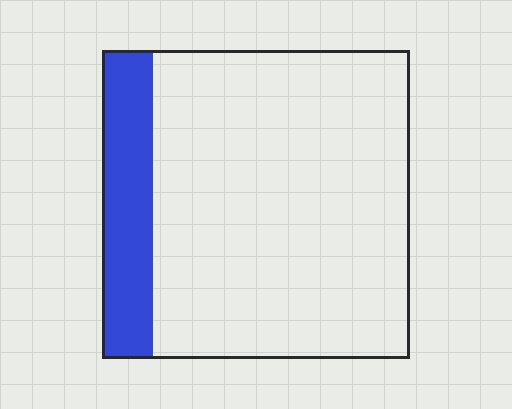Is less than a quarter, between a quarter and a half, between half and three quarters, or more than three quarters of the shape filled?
Less than a quarter.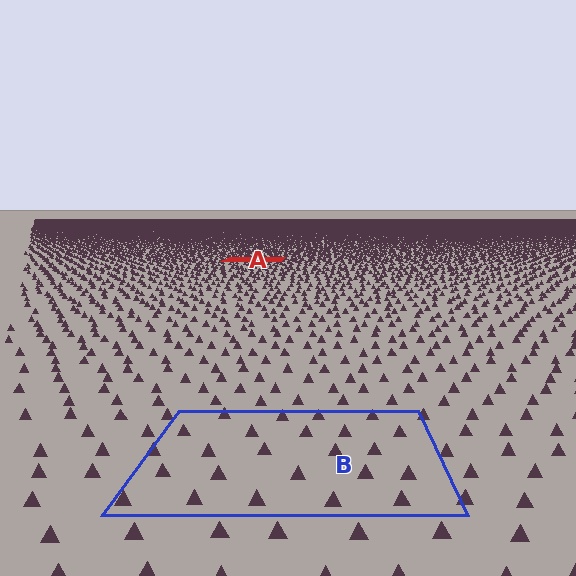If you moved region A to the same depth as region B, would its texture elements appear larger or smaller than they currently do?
They would appear larger. At a closer depth, the same texture elements are projected at a bigger on-screen size.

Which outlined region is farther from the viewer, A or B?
Region A is farther from the viewer — the texture elements inside it appear smaller and more densely packed.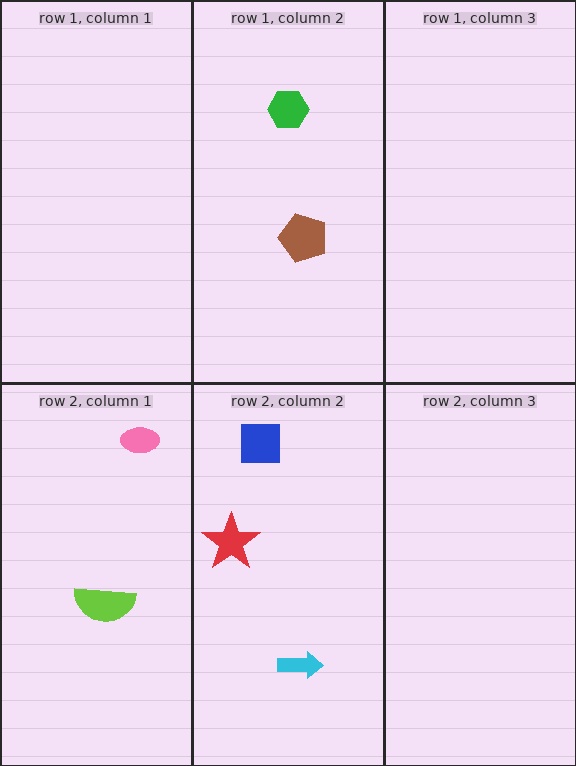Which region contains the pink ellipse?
The row 2, column 1 region.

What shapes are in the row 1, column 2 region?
The green hexagon, the brown pentagon.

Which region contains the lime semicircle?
The row 2, column 1 region.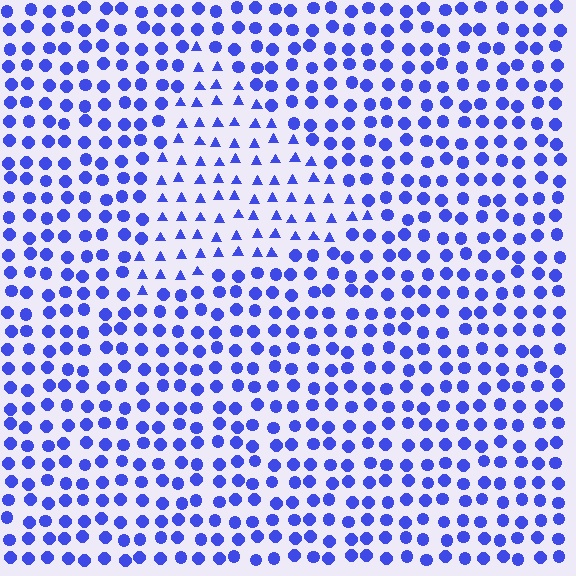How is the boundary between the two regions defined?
The boundary is defined by a change in element shape: triangles inside vs. circles outside. All elements share the same color and spacing.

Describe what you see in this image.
The image is filled with small blue elements arranged in a uniform grid. A triangle-shaped region contains triangles, while the surrounding area contains circles. The boundary is defined purely by the change in element shape.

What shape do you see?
I see a triangle.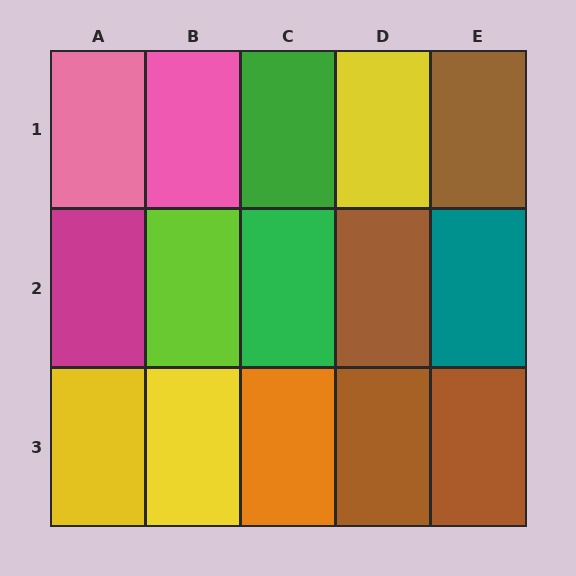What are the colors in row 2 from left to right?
Magenta, lime, green, brown, teal.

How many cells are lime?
1 cell is lime.